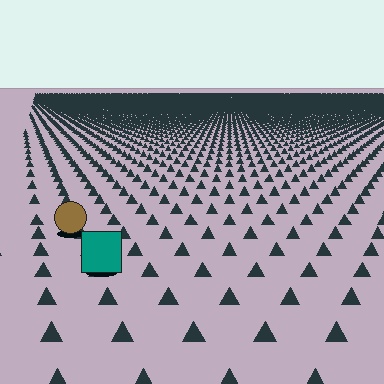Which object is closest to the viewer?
The teal square is closest. The texture marks near it are larger and more spread out.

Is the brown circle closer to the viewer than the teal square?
No. The teal square is closer — you can tell from the texture gradient: the ground texture is coarser near it.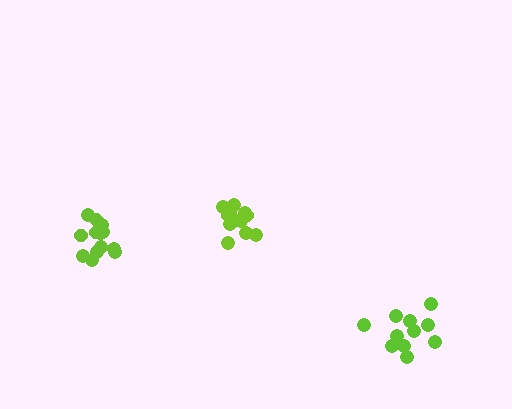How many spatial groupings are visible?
There are 3 spatial groupings.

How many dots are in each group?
Group 1: 14 dots, Group 2: 13 dots, Group 3: 11 dots (38 total).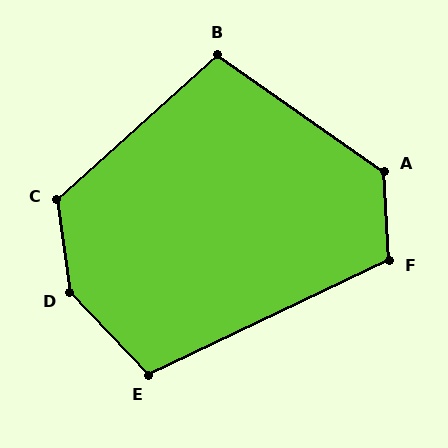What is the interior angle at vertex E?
Approximately 108 degrees (obtuse).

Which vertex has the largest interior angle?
D, at approximately 144 degrees.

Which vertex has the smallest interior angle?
B, at approximately 103 degrees.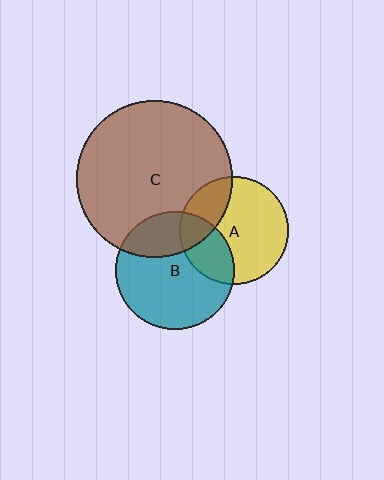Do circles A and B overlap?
Yes.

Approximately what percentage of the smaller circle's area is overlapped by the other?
Approximately 30%.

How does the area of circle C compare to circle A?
Approximately 2.1 times.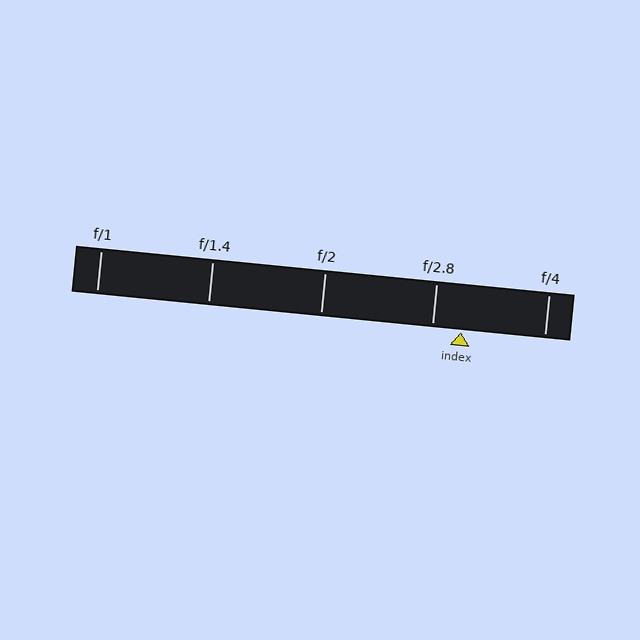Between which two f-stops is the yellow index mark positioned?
The index mark is between f/2.8 and f/4.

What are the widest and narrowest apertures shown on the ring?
The widest aperture shown is f/1 and the narrowest is f/4.